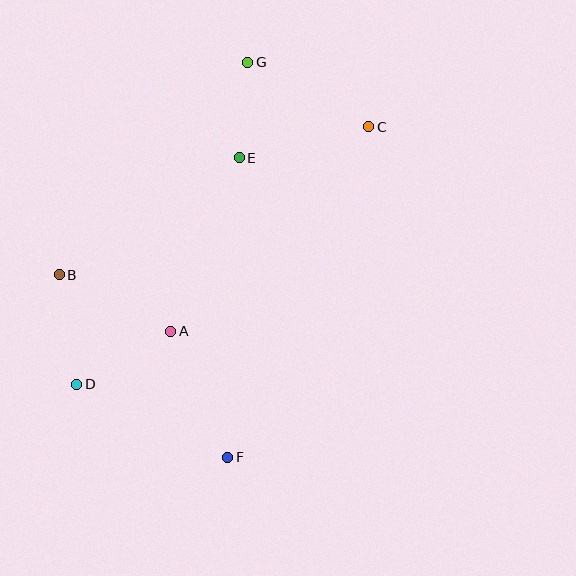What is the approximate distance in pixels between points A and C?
The distance between A and C is approximately 285 pixels.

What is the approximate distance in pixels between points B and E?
The distance between B and E is approximately 214 pixels.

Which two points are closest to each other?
Points E and G are closest to each other.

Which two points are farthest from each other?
Points F and G are farthest from each other.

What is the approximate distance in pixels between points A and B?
The distance between A and B is approximately 125 pixels.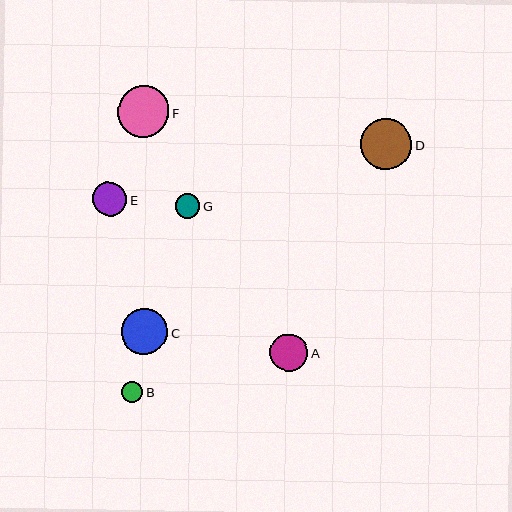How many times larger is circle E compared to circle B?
Circle E is approximately 1.6 times the size of circle B.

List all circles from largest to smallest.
From largest to smallest: D, F, C, A, E, G, B.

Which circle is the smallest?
Circle B is the smallest with a size of approximately 21 pixels.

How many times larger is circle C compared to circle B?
Circle C is approximately 2.2 times the size of circle B.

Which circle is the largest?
Circle D is the largest with a size of approximately 52 pixels.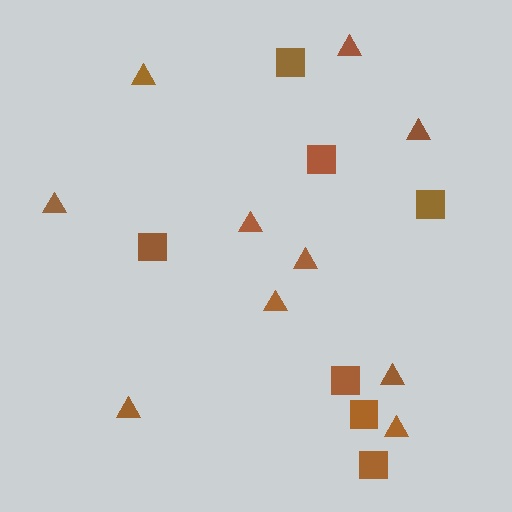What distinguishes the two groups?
There are 2 groups: one group of squares (7) and one group of triangles (10).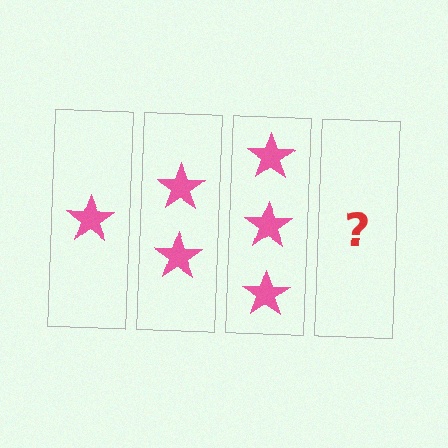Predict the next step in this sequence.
The next step is 4 stars.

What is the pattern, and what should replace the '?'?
The pattern is that each step adds one more star. The '?' should be 4 stars.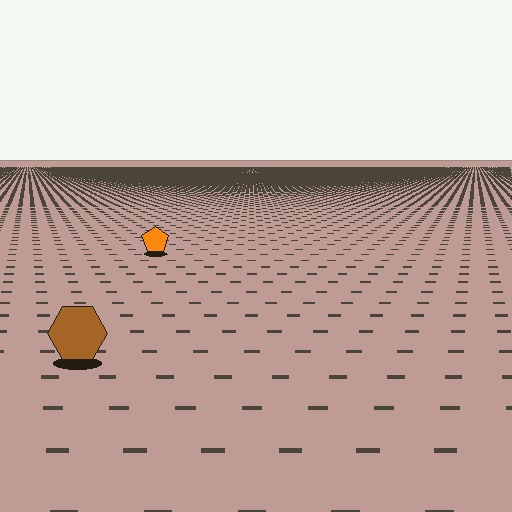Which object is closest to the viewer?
The brown hexagon is closest. The texture marks near it are larger and more spread out.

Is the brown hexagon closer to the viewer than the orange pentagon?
Yes. The brown hexagon is closer — you can tell from the texture gradient: the ground texture is coarser near it.